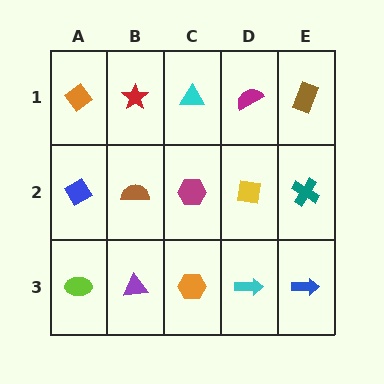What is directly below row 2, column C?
An orange hexagon.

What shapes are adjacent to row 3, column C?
A magenta hexagon (row 2, column C), a purple triangle (row 3, column B), a cyan arrow (row 3, column D).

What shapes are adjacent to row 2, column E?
A brown rectangle (row 1, column E), a blue arrow (row 3, column E), a yellow square (row 2, column D).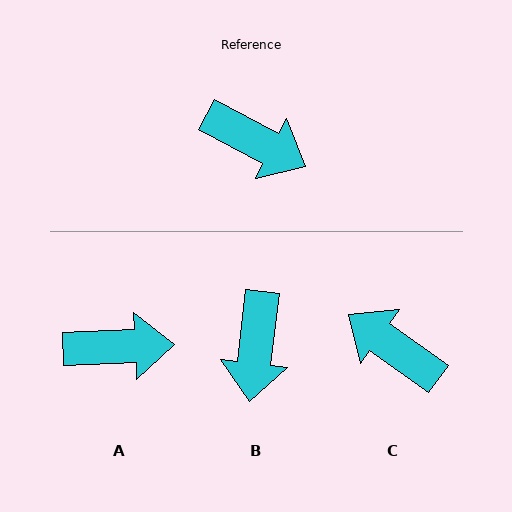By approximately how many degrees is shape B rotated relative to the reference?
Approximately 69 degrees clockwise.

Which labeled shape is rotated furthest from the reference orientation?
C, about 172 degrees away.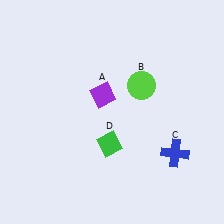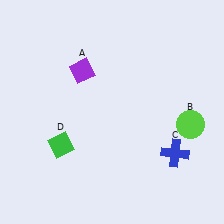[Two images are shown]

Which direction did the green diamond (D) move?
The green diamond (D) moved left.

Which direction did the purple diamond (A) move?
The purple diamond (A) moved up.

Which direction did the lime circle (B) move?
The lime circle (B) moved right.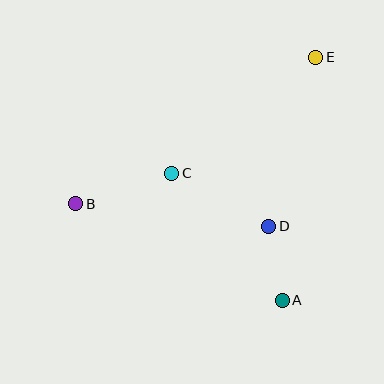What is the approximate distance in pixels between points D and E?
The distance between D and E is approximately 176 pixels.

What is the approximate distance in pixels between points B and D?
The distance between B and D is approximately 194 pixels.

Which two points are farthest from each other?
Points B and E are farthest from each other.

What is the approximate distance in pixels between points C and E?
The distance between C and E is approximately 185 pixels.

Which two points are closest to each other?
Points A and D are closest to each other.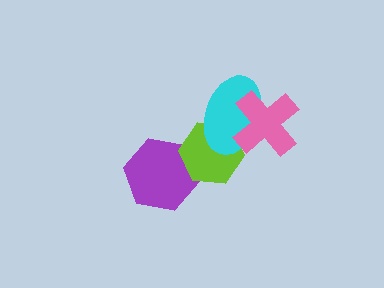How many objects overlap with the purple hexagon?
1 object overlaps with the purple hexagon.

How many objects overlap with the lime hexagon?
2 objects overlap with the lime hexagon.